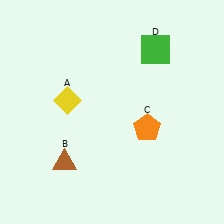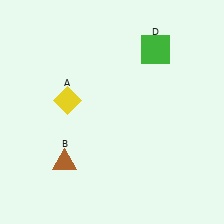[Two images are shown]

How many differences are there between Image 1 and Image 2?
There is 1 difference between the two images.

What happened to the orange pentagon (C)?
The orange pentagon (C) was removed in Image 2. It was in the bottom-right area of Image 1.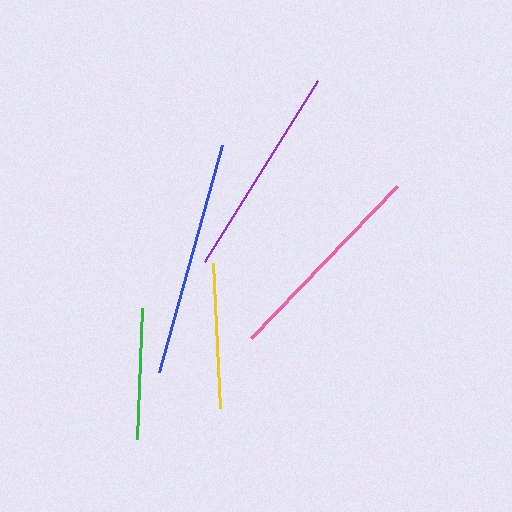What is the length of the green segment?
The green segment is approximately 130 pixels long.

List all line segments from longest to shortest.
From longest to shortest: blue, purple, pink, yellow, green.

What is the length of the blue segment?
The blue segment is approximately 235 pixels long.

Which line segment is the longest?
The blue line is the longest at approximately 235 pixels.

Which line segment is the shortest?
The green line is the shortest at approximately 130 pixels.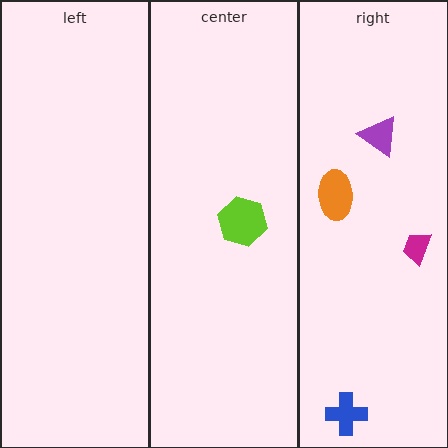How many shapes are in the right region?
4.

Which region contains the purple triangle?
The right region.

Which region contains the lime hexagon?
The center region.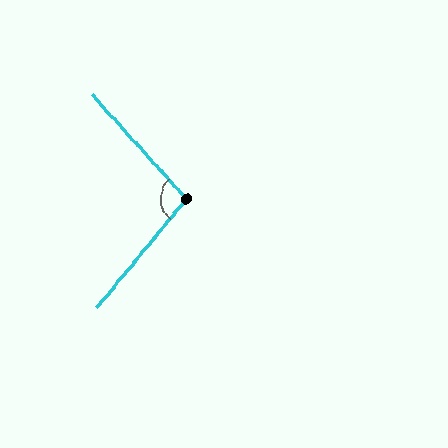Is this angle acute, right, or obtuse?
It is obtuse.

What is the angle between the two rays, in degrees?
Approximately 98 degrees.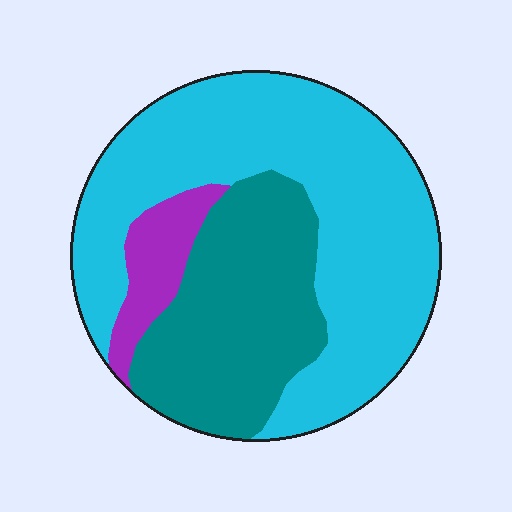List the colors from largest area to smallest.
From largest to smallest: cyan, teal, purple.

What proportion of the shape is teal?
Teal takes up about one third (1/3) of the shape.